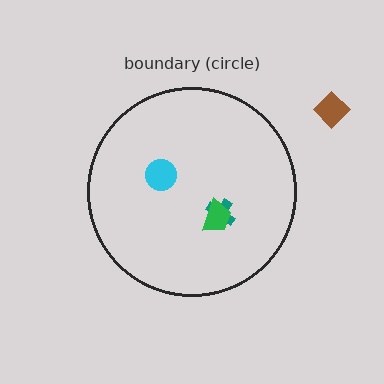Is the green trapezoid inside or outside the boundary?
Inside.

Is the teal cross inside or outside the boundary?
Inside.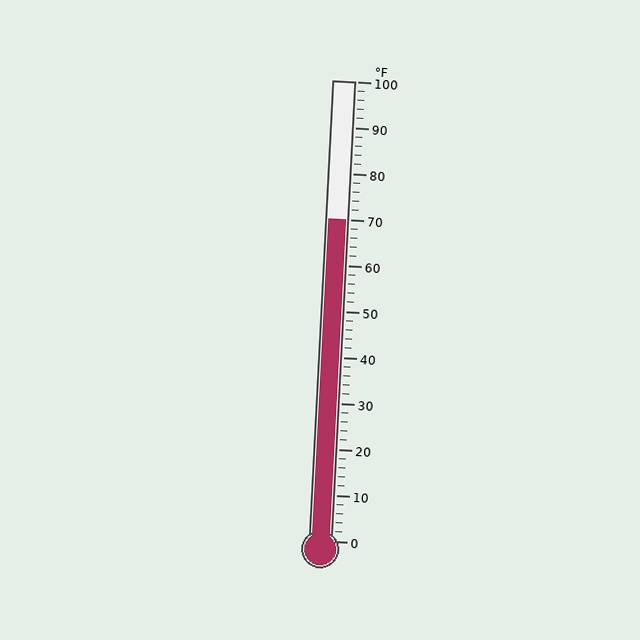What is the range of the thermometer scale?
The thermometer scale ranges from 0°F to 100°F.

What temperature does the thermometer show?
The thermometer shows approximately 70°F.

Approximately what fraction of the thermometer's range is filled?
The thermometer is filled to approximately 70% of its range.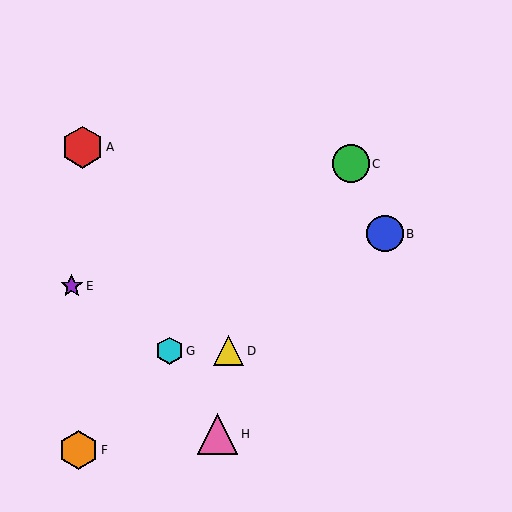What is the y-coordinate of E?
Object E is at y≈286.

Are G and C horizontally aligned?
No, G is at y≈351 and C is at y≈164.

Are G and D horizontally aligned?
Yes, both are at y≈351.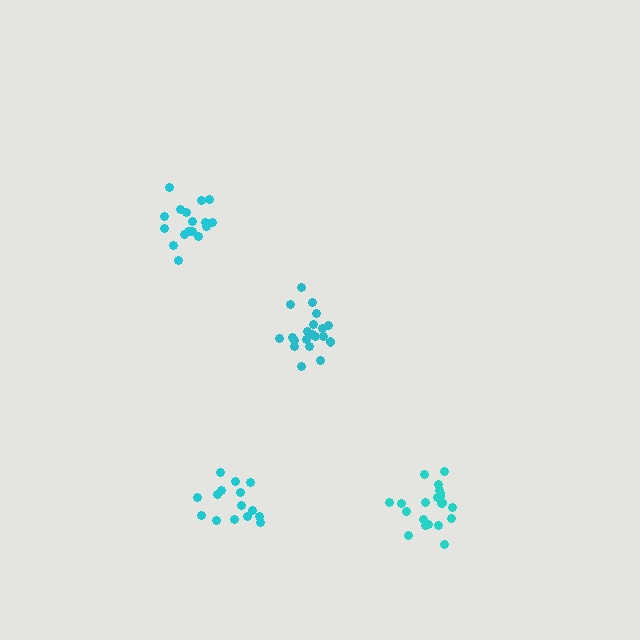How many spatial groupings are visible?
There are 4 spatial groupings.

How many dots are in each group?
Group 1: 18 dots, Group 2: 21 dots, Group 3: 15 dots, Group 4: 20 dots (74 total).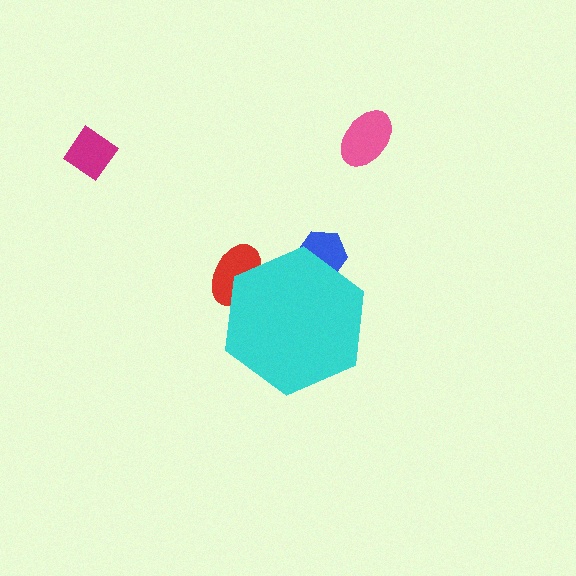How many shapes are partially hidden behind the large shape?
2 shapes are partially hidden.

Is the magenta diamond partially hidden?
No, the magenta diamond is fully visible.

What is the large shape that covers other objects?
A cyan hexagon.